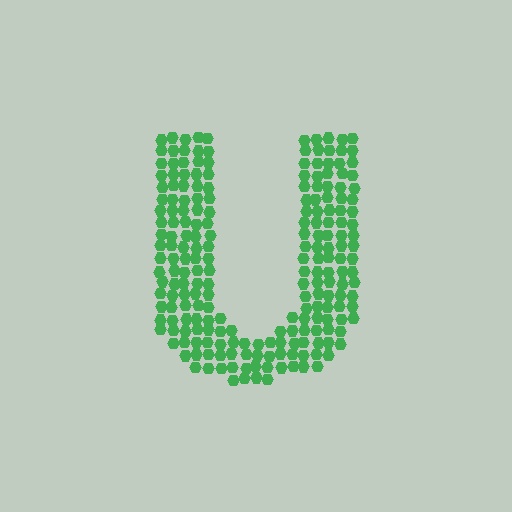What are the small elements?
The small elements are hexagons.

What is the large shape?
The large shape is the letter U.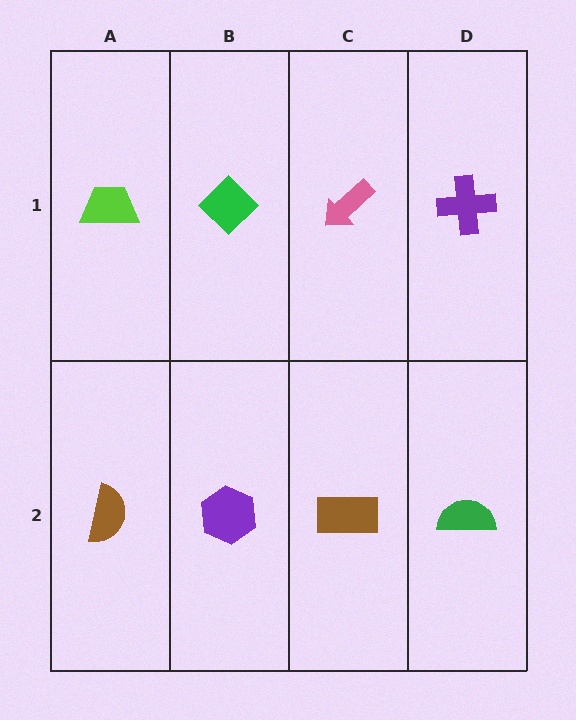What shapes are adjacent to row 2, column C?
A pink arrow (row 1, column C), a purple hexagon (row 2, column B), a green semicircle (row 2, column D).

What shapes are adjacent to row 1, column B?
A purple hexagon (row 2, column B), a lime trapezoid (row 1, column A), a pink arrow (row 1, column C).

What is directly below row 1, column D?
A green semicircle.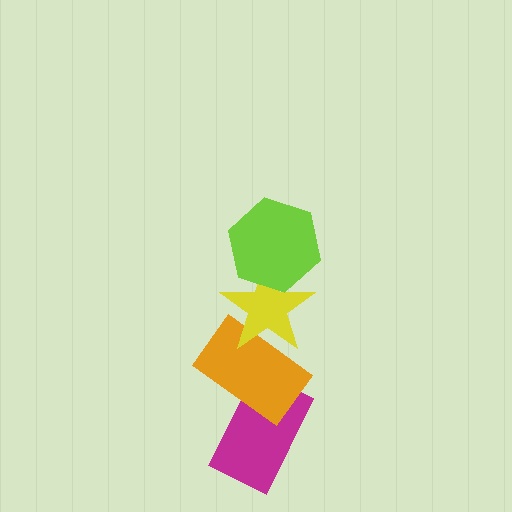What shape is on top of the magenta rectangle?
The orange rectangle is on top of the magenta rectangle.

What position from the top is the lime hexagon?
The lime hexagon is 1st from the top.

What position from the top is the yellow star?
The yellow star is 2nd from the top.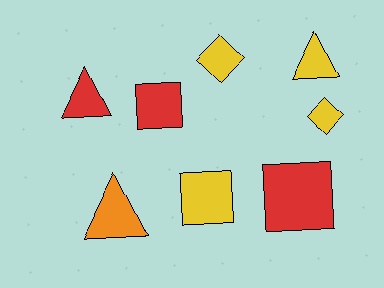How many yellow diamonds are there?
There are 2 yellow diamonds.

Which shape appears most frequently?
Triangle, with 3 objects.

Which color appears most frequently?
Yellow, with 4 objects.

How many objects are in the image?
There are 8 objects.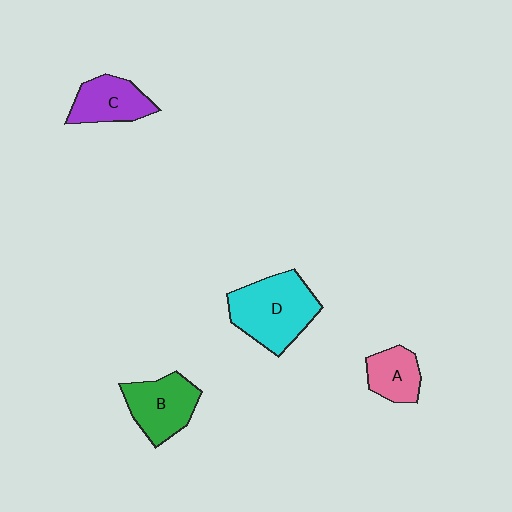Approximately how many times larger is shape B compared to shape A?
Approximately 1.5 times.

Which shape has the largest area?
Shape D (cyan).